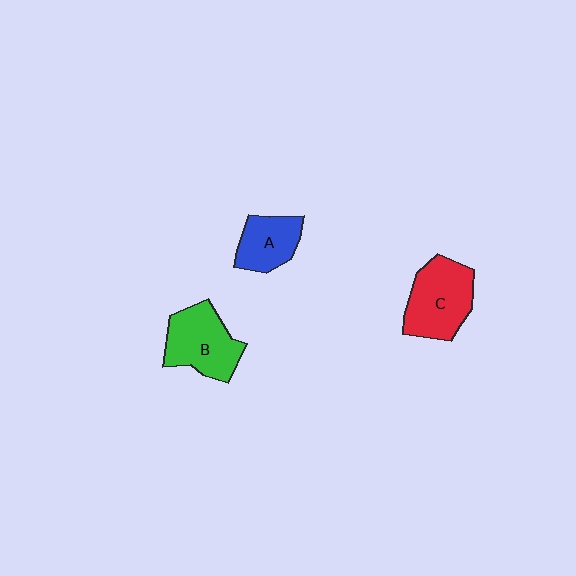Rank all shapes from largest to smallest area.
From largest to smallest: C (red), B (green), A (blue).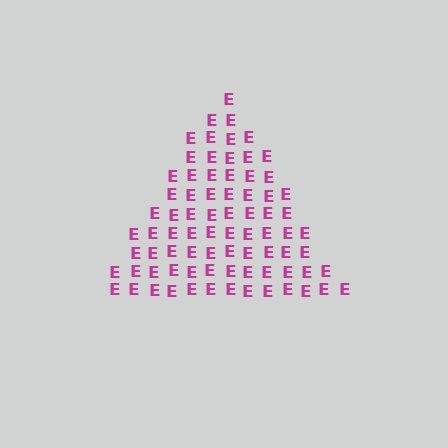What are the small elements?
The small elements are letter E's.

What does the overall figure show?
The overall figure shows a triangle.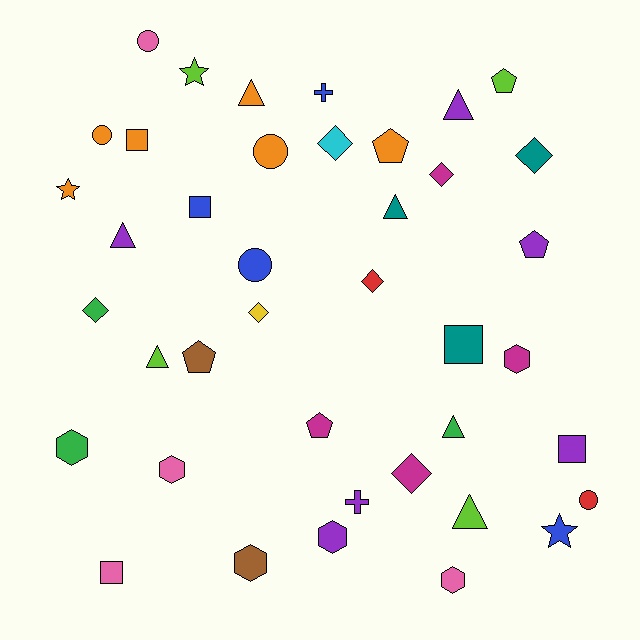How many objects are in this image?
There are 40 objects.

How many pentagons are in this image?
There are 5 pentagons.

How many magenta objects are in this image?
There are 4 magenta objects.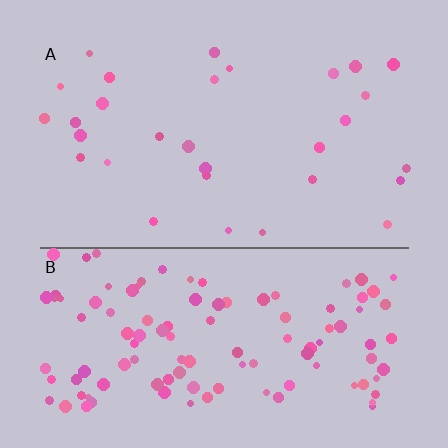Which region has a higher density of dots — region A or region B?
B (the bottom).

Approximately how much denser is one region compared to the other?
Approximately 3.9× — region B over region A.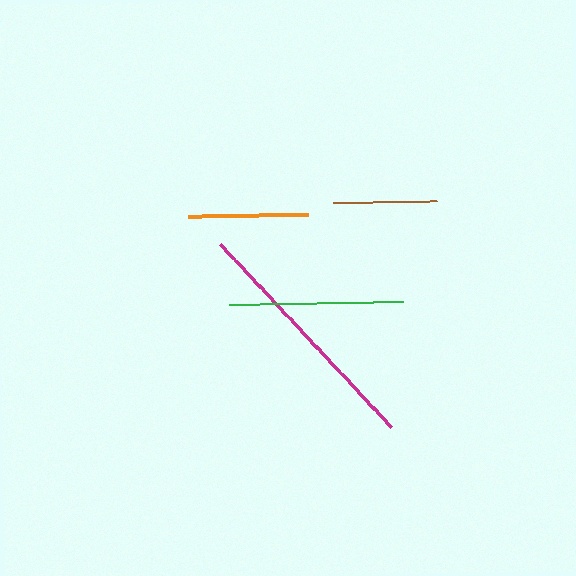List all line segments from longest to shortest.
From longest to shortest: magenta, green, orange, brown.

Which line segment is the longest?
The magenta line is the longest at approximately 251 pixels.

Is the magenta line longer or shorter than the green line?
The magenta line is longer than the green line.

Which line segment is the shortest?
The brown line is the shortest at approximately 104 pixels.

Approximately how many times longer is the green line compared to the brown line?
The green line is approximately 1.7 times the length of the brown line.